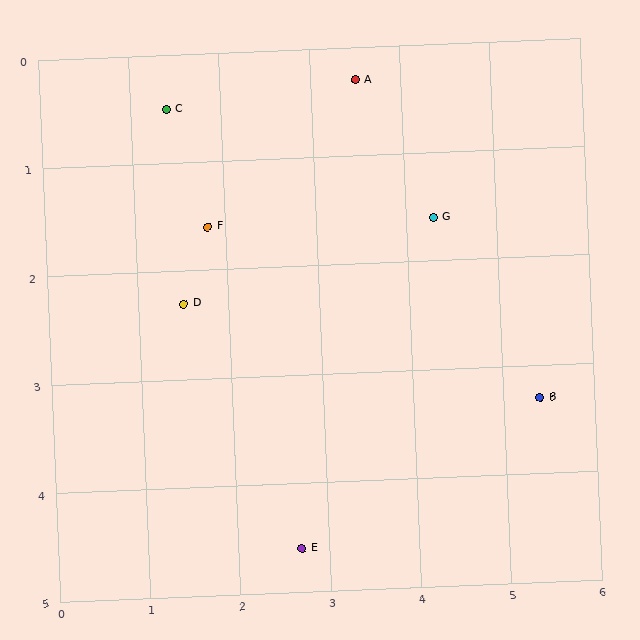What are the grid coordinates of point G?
Point G is at approximately (4.3, 1.6).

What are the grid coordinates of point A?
Point A is at approximately (3.5, 0.3).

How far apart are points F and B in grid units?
Points F and B are about 4.0 grid units apart.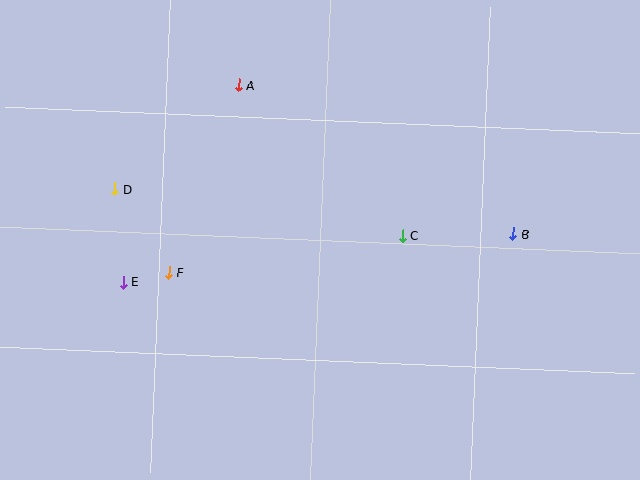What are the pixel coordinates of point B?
Point B is at (513, 234).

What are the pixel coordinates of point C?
Point C is at (403, 236).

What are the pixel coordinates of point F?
Point F is at (169, 272).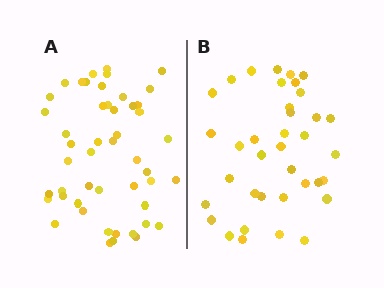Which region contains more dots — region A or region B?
Region A (the left region) has more dots.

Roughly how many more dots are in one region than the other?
Region A has roughly 12 or so more dots than region B.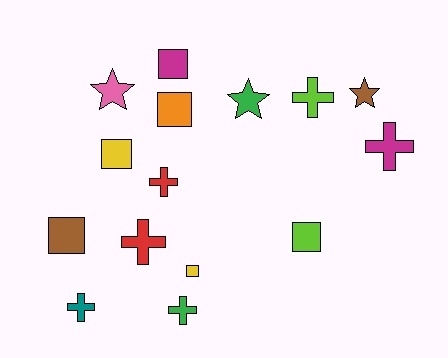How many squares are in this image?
There are 6 squares.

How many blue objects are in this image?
There are no blue objects.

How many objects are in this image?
There are 15 objects.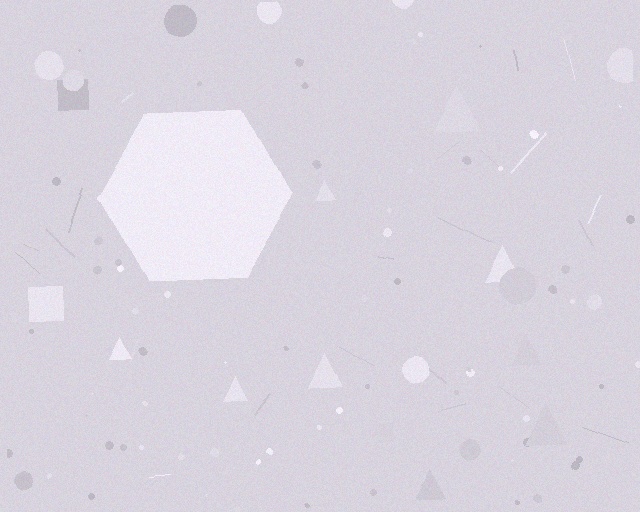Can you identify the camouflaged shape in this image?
The camouflaged shape is a hexagon.